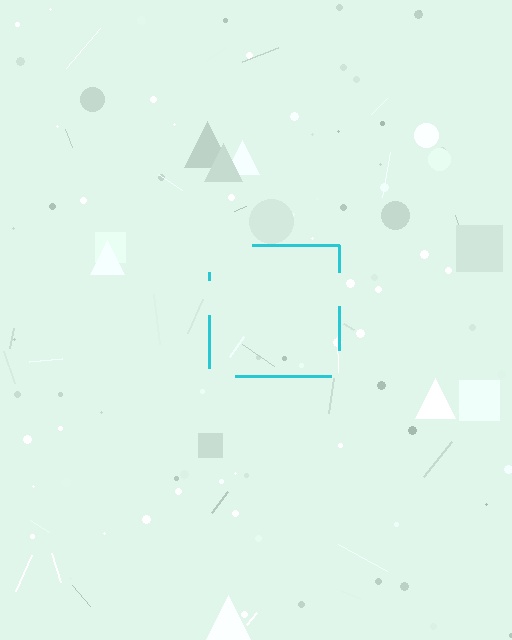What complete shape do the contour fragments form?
The contour fragments form a square.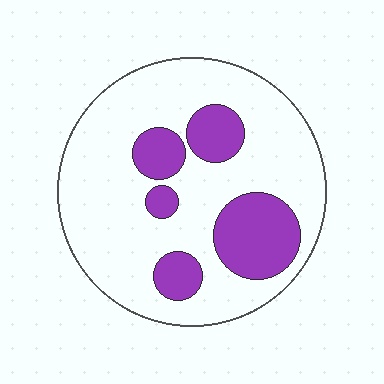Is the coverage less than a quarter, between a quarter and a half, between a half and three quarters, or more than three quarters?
Less than a quarter.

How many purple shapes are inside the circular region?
5.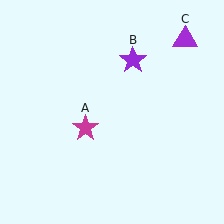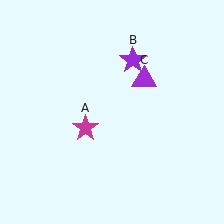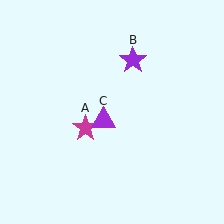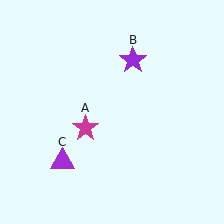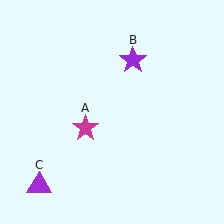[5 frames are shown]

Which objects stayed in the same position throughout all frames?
Magenta star (object A) and purple star (object B) remained stationary.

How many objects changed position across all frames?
1 object changed position: purple triangle (object C).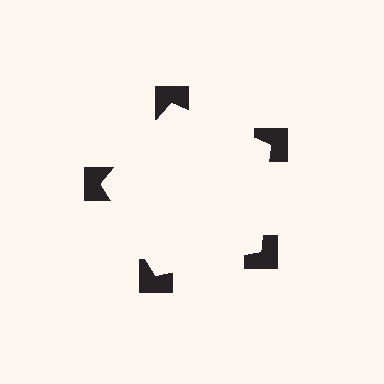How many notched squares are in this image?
There are 5 — one at each vertex of the illusory pentagon.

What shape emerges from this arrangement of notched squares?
An illusory pentagon — its edges are inferred from the aligned wedge cuts in the notched squares, not physically drawn.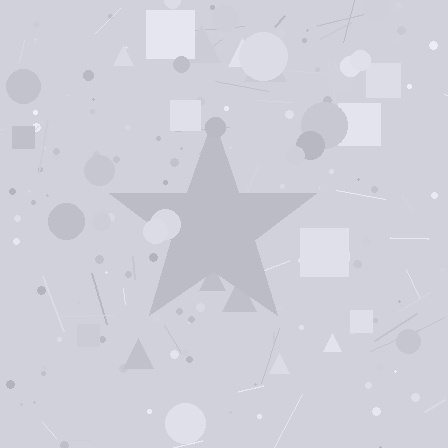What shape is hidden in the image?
A star is hidden in the image.